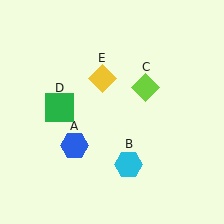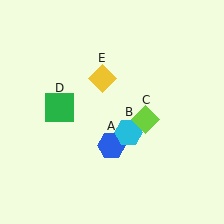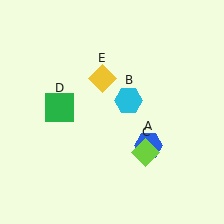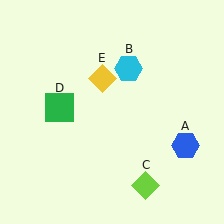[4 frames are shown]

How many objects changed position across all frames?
3 objects changed position: blue hexagon (object A), cyan hexagon (object B), lime diamond (object C).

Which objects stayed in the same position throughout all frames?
Green square (object D) and yellow diamond (object E) remained stationary.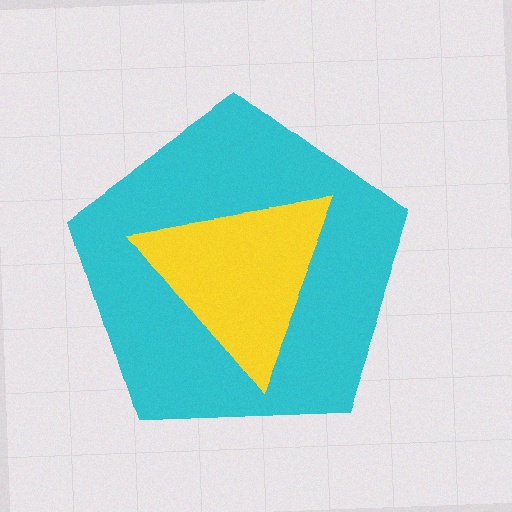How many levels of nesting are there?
2.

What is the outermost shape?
The cyan pentagon.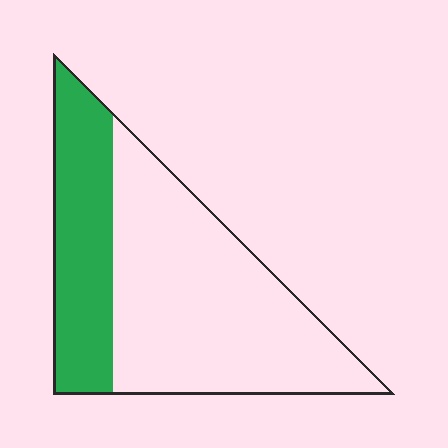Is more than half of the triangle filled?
No.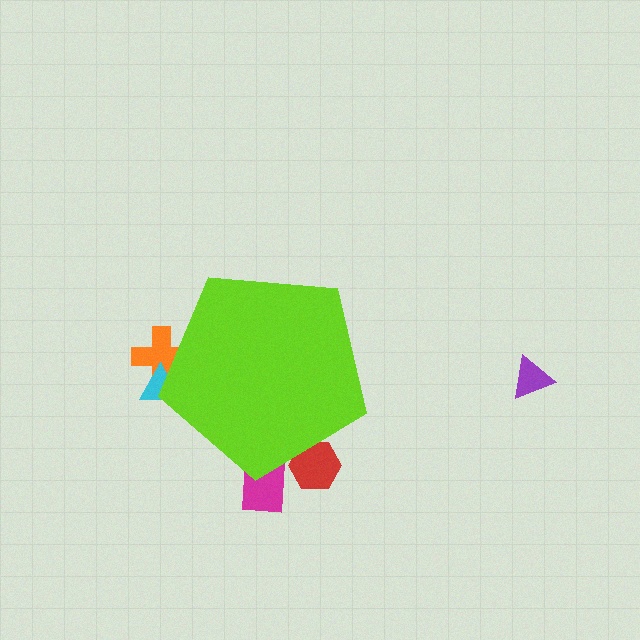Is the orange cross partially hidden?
Yes, the orange cross is partially hidden behind the lime pentagon.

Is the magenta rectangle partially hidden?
Yes, the magenta rectangle is partially hidden behind the lime pentagon.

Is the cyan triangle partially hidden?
Yes, the cyan triangle is partially hidden behind the lime pentagon.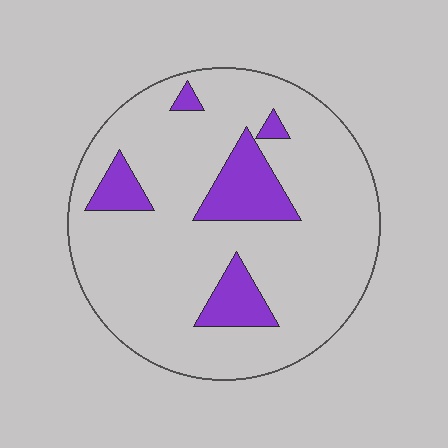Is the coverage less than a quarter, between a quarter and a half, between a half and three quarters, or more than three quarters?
Less than a quarter.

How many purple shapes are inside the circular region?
5.